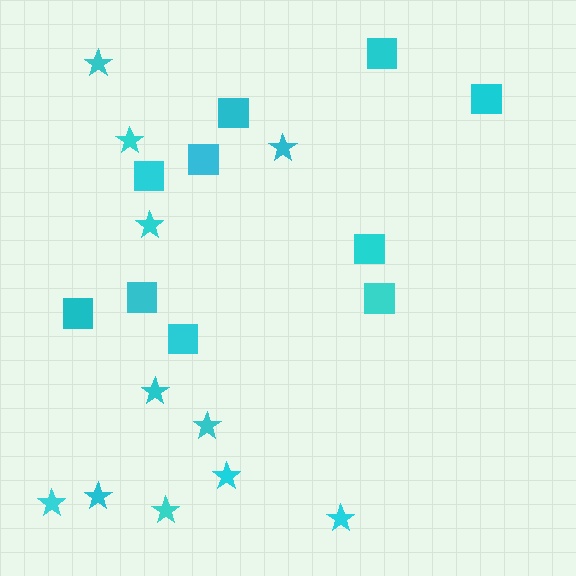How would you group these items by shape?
There are 2 groups: one group of squares (10) and one group of stars (11).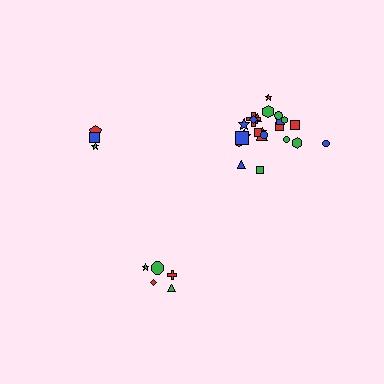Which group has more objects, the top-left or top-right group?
The top-right group.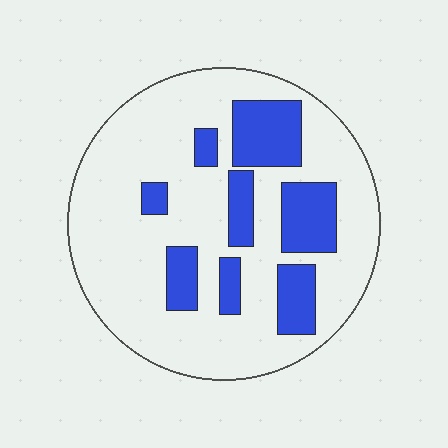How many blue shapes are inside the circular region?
8.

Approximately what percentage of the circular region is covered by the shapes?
Approximately 25%.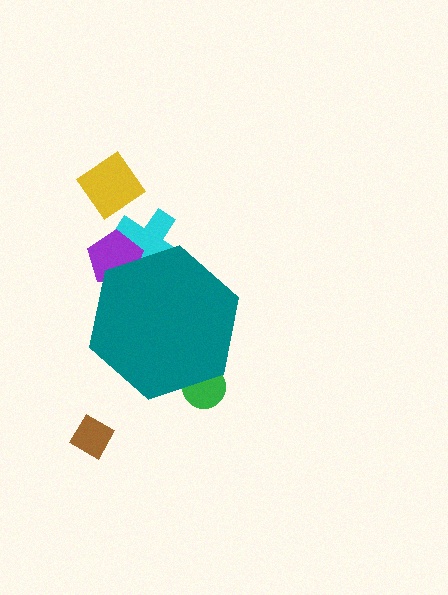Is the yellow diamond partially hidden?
No, the yellow diamond is fully visible.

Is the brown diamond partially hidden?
No, the brown diamond is fully visible.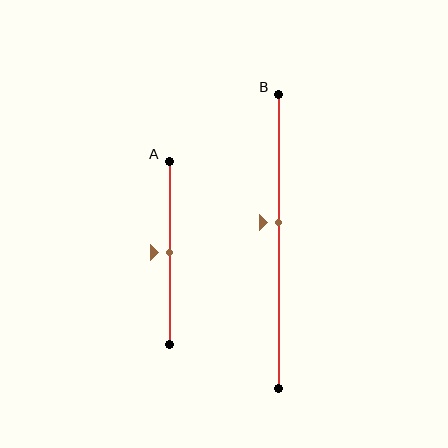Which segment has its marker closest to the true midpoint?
Segment A has its marker closest to the true midpoint.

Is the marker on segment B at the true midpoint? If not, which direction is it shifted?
No, the marker on segment B is shifted upward by about 6% of the segment length.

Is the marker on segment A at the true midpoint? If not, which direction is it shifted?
Yes, the marker on segment A is at the true midpoint.